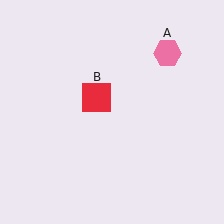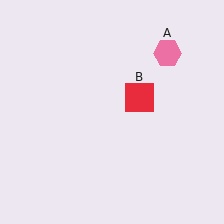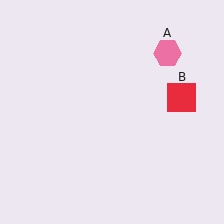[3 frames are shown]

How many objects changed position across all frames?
1 object changed position: red square (object B).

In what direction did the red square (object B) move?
The red square (object B) moved right.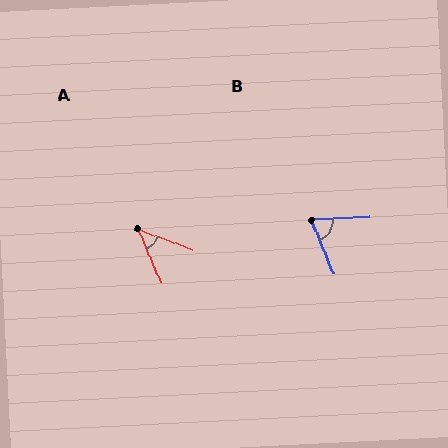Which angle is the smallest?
A, at approximately 47 degrees.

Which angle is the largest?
B, at approximately 72 degrees.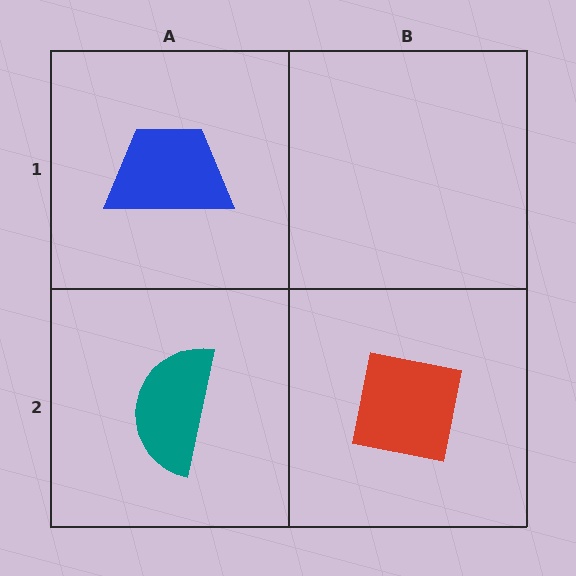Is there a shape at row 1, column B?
No, that cell is empty.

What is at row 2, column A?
A teal semicircle.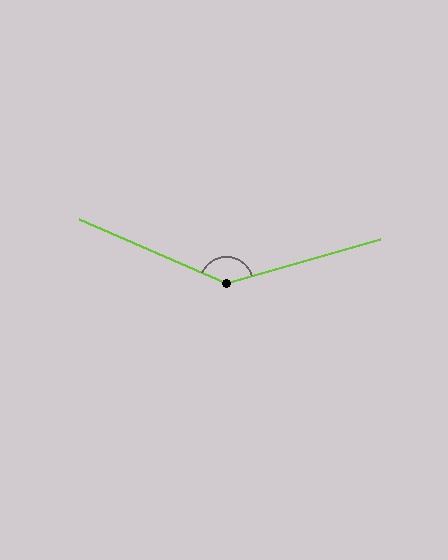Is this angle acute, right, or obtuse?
It is obtuse.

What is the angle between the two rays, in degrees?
Approximately 140 degrees.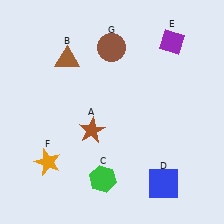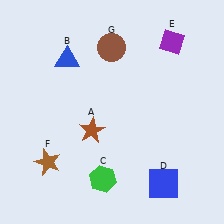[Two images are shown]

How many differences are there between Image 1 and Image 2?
There are 2 differences between the two images.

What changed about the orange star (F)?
In Image 1, F is orange. In Image 2, it changed to brown.